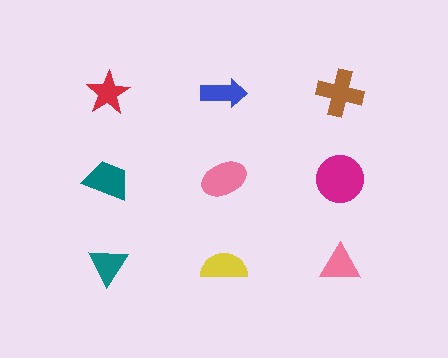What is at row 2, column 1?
A teal trapezoid.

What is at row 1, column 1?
A red star.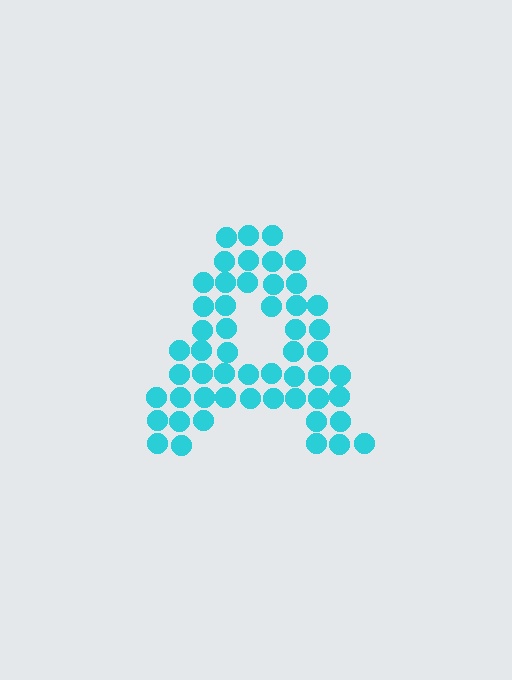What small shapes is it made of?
It is made of small circles.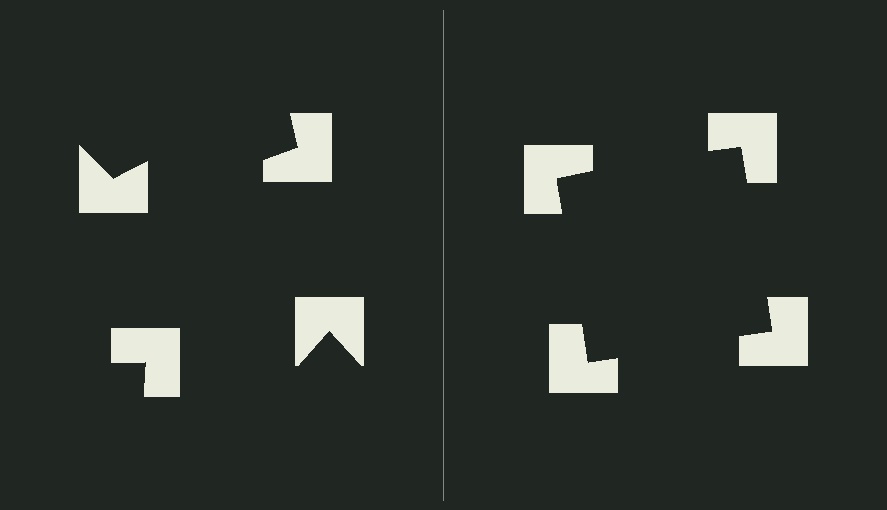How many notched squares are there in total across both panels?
8 — 4 on each side.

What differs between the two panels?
The notched squares are positioned identically on both sides; only the wedge orientations differ. On the right they align to a square; on the left they are misaligned.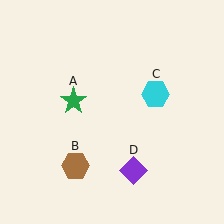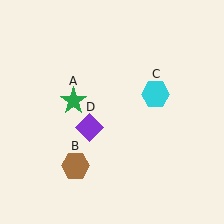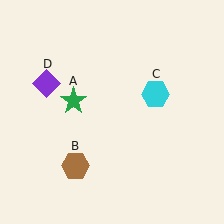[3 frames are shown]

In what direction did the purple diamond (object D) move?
The purple diamond (object D) moved up and to the left.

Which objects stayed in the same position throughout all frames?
Green star (object A) and brown hexagon (object B) and cyan hexagon (object C) remained stationary.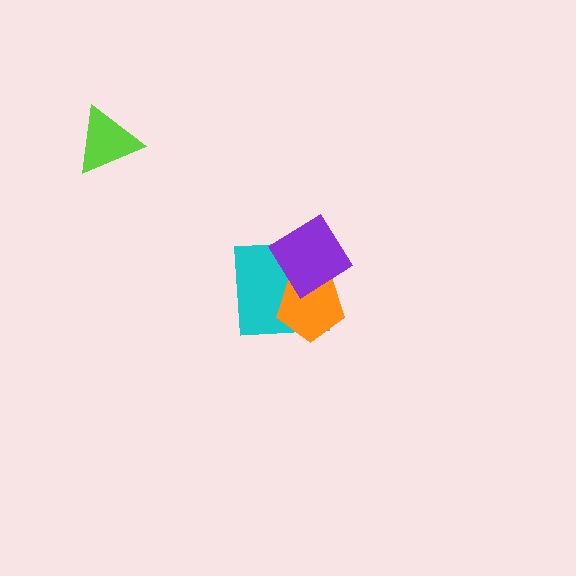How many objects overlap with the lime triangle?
0 objects overlap with the lime triangle.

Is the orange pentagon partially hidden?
Yes, it is partially covered by another shape.